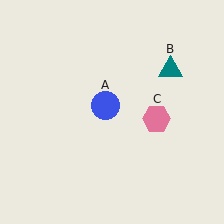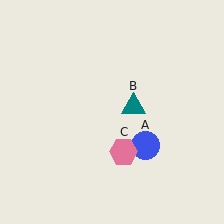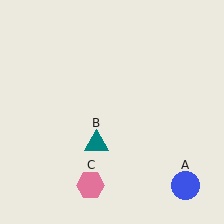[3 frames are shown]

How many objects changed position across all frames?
3 objects changed position: blue circle (object A), teal triangle (object B), pink hexagon (object C).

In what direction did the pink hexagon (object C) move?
The pink hexagon (object C) moved down and to the left.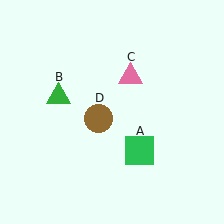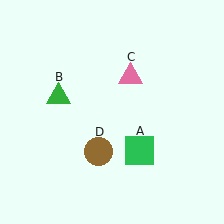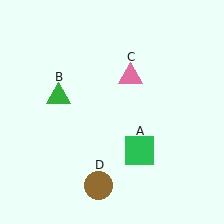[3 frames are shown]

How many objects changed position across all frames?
1 object changed position: brown circle (object D).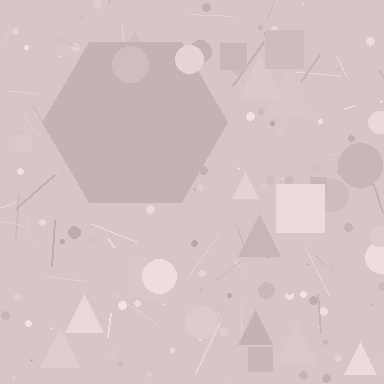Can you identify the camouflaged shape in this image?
The camouflaged shape is a hexagon.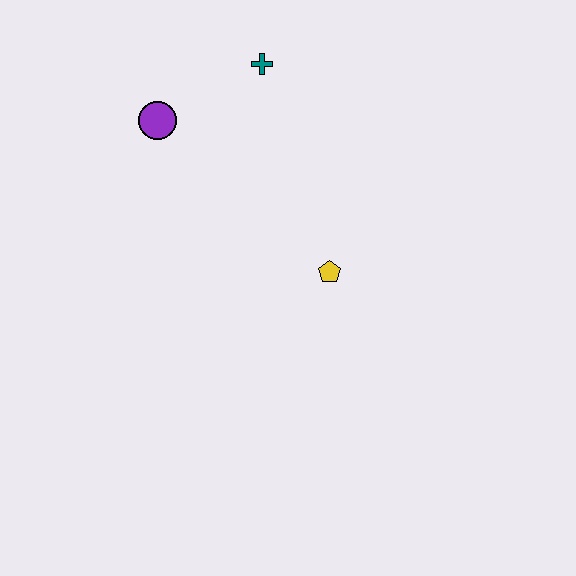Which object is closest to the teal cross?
The purple circle is closest to the teal cross.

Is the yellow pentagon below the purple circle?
Yes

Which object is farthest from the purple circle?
The yellow pentagon is farthest from the purple circle.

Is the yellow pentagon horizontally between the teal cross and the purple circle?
No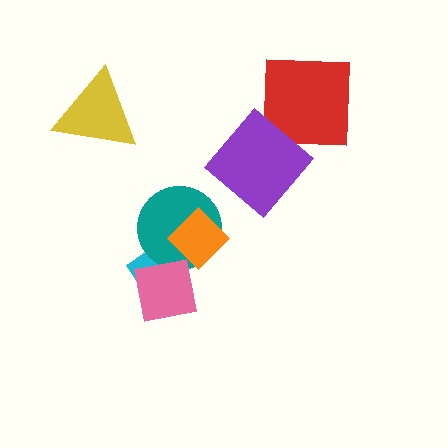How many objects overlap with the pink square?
3 objects overlap with the pink square.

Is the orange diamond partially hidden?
Yes, it is partially covered by another shape.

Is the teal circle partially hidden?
Yes, it is partially covered by another shape.